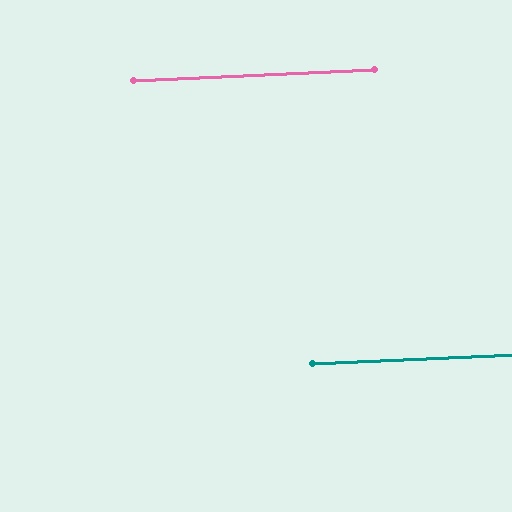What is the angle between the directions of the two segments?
Approximately 0 degrees.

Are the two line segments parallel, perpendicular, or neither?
Parallel — their directions differ by only 0.0°.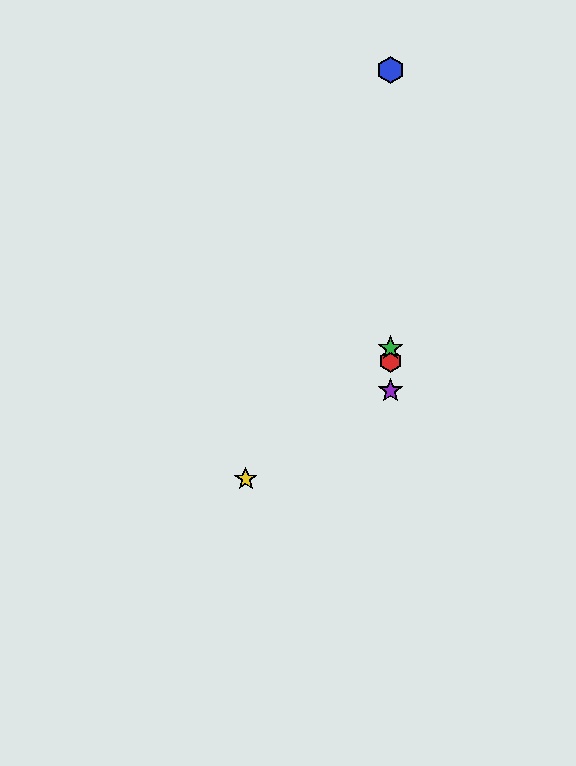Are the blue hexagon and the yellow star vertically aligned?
No, the blue hexagon is at x≈390 and the yellow star is at x≈246.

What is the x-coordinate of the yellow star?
The yellow star is at x≈246.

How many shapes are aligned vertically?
4 shapes (the red hexagon, the blue hexagon, the green star, the purple star) are aligned vertically.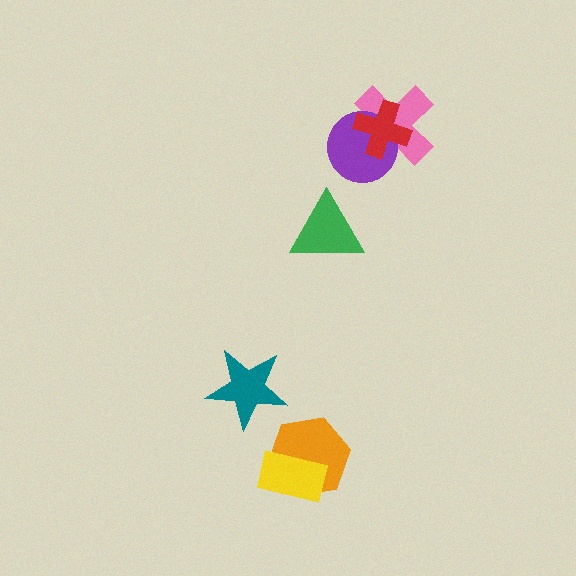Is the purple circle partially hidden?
Yes, it is partially covered by another shape.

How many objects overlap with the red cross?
2 objects overlap with the red cross.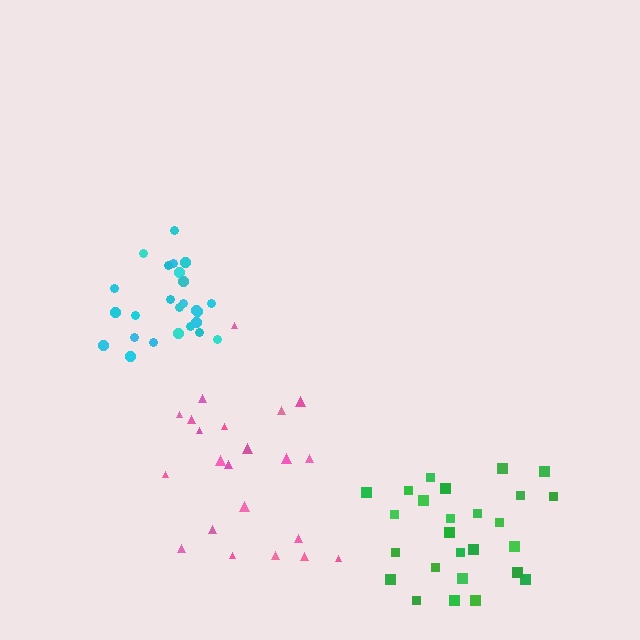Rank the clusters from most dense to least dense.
cyan, green, pink.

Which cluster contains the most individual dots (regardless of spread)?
Green (26).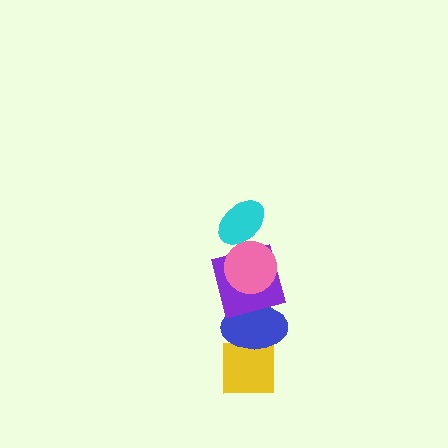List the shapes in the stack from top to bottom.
From top to bottom: the cyan ellipse, the pink circle, the purple square, the blue ellipse, the yellow square.